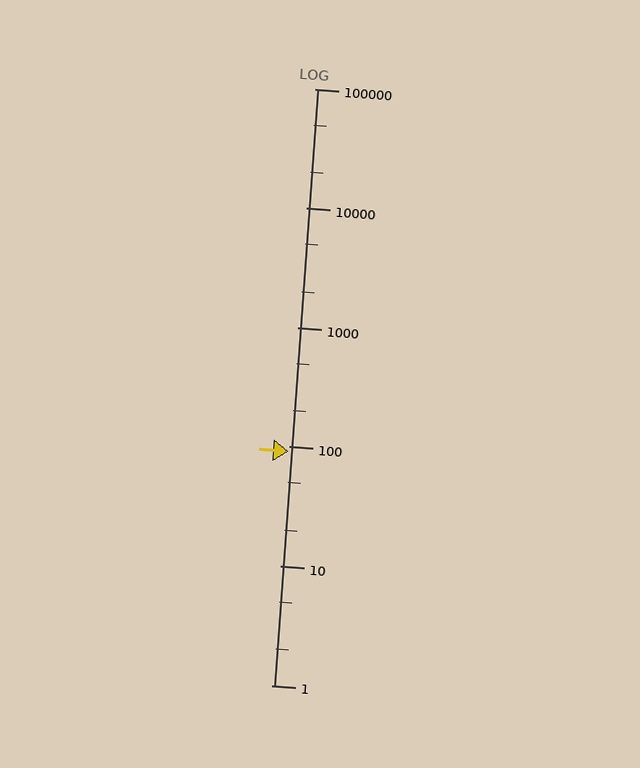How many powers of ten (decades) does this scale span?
The scale spans 5 decades, from 1 to 100000.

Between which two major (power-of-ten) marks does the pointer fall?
The pointer is between 10 and 100.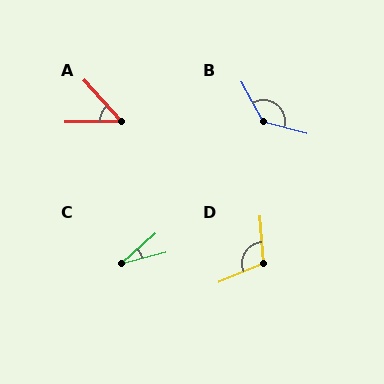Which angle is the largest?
B, at approximately 133 degrees.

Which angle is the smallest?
C, at approximately 27 degrees.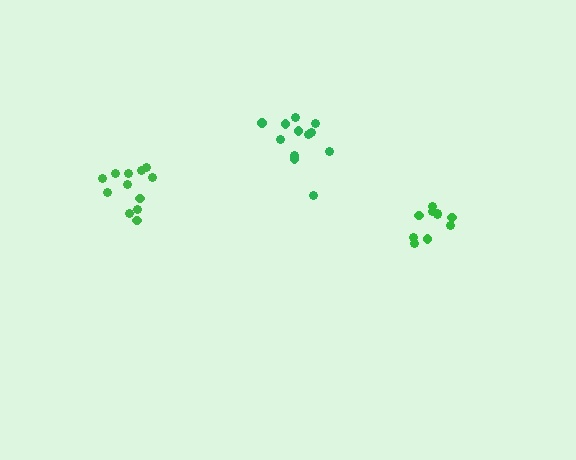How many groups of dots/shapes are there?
There are 3 groups.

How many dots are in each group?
Group 1: 12 dots, Group 2: 12 dots, Group 3: 10 dots (34 total).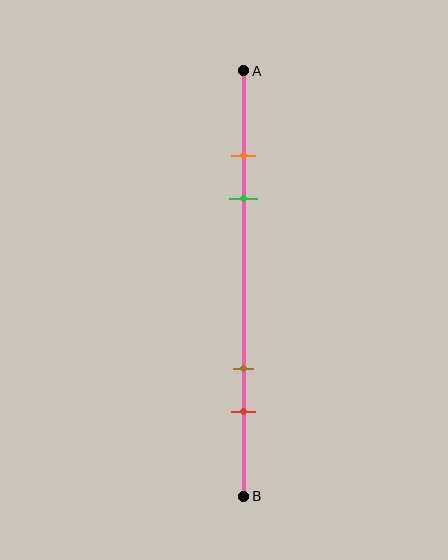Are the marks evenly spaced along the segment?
No, the marks are not evenly spaced.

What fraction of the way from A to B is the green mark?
The green mark is approximately 30% (0.3) of the way from A to B.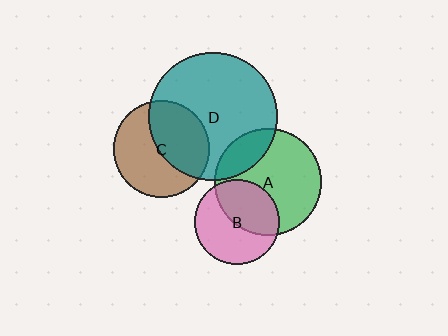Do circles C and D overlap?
Yes.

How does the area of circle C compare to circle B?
Approximately 1.3 times.